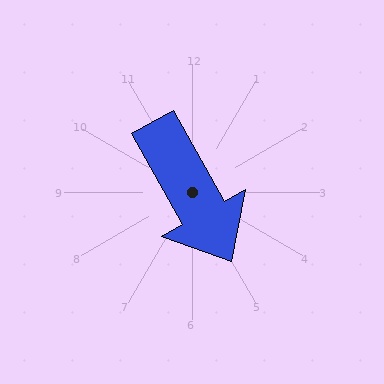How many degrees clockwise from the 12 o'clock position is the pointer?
Approximately 151 degrees.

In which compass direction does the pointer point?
Southeast.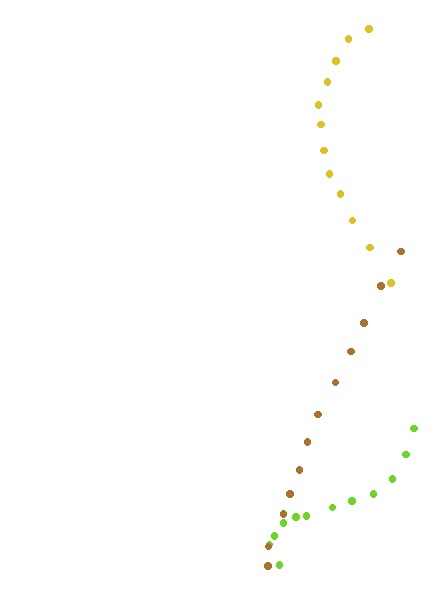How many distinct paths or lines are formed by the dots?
There are 3 distinct paths.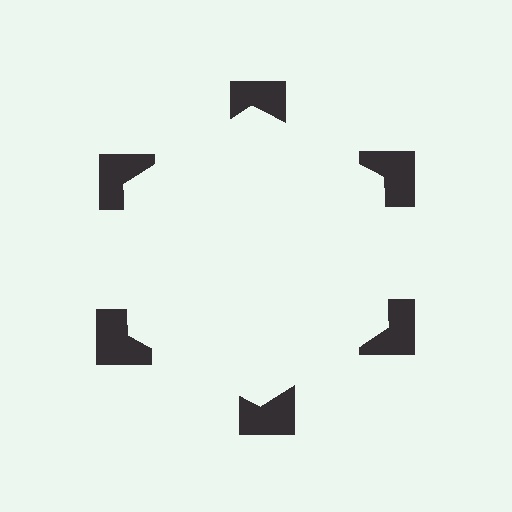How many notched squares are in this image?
There are 6 — one at each vertex of the illusory hexagon.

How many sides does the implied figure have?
6 sides.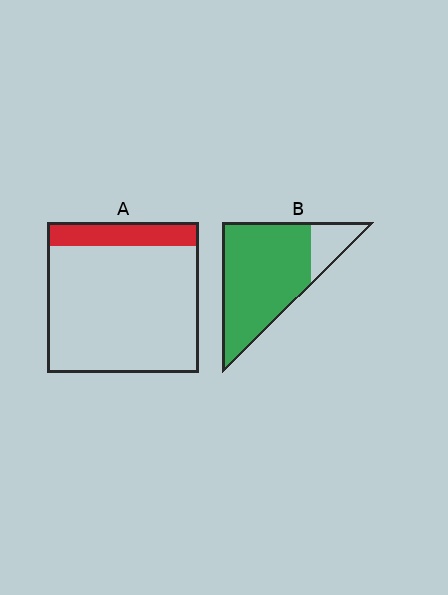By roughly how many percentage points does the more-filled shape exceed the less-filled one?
By roughly 65 percentage points (B over A).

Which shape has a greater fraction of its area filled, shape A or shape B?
Shape B.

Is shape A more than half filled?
No.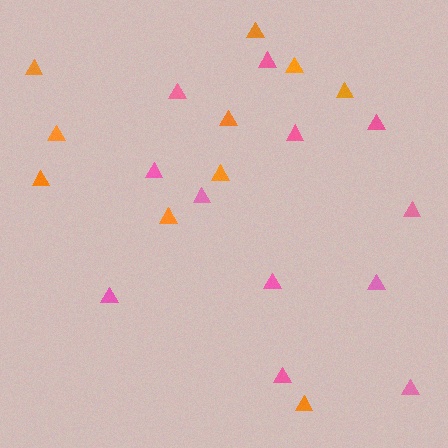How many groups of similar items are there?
There are 2 groups: one group of orange triangles (10) and one group of pink triangles (12).